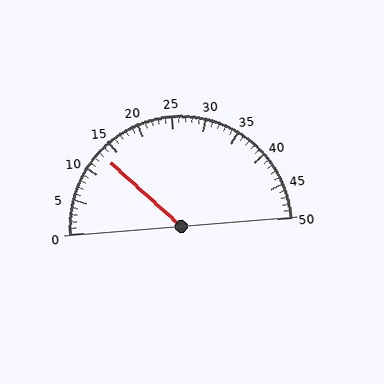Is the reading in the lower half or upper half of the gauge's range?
The reading is in the lower half of the range (0 to 50).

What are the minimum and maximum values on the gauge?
The gauge ranges from 0 to 50.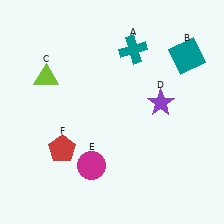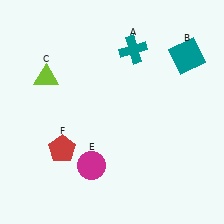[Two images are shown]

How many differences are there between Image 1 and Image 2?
There is 1 difference between the two images.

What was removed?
The purple star (D) was removed in Image 2.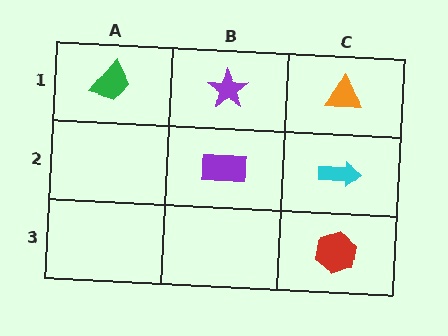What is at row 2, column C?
A cyan arrow.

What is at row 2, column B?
A purple rectangle.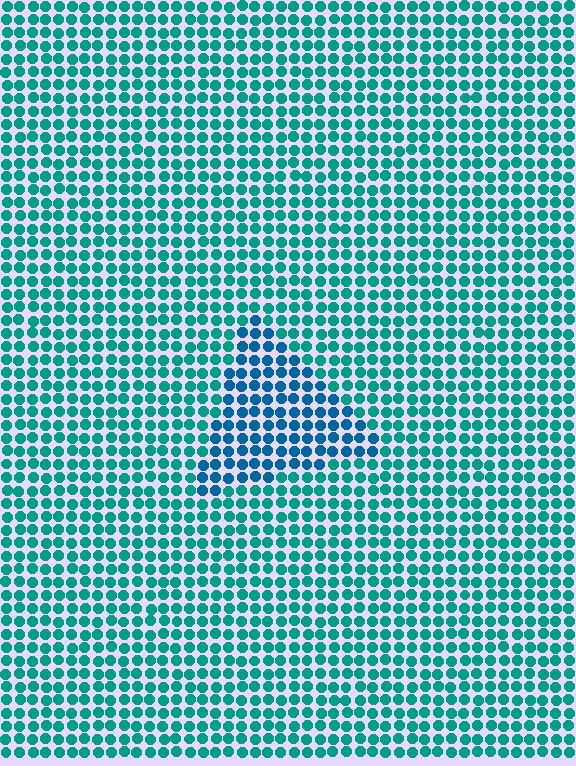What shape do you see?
I see a triangle.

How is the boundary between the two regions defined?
The boundary is defined purely by a slight shift in hue (about 30 degrees). Spacing, size, and orientation are identical on both sides.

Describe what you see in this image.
The image is filled with small teal elements in a uniform arrangement. A triangle-shaped region is visible where the elements are tinted to a slightly different hue, forming a subtle color boundary.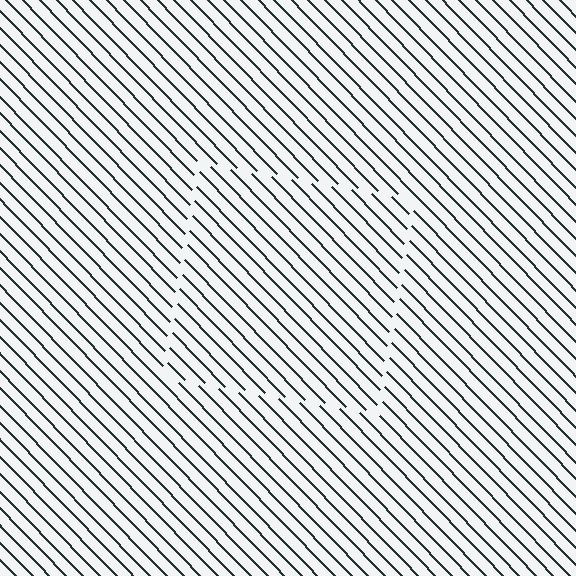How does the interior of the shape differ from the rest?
The interior of the shape contains the same grating, shifted by half a period — the contour is defined by the phase discontinuity where line-ends from the inner and outer gratings abut.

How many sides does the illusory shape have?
4 sides — the line-ends trace a square.